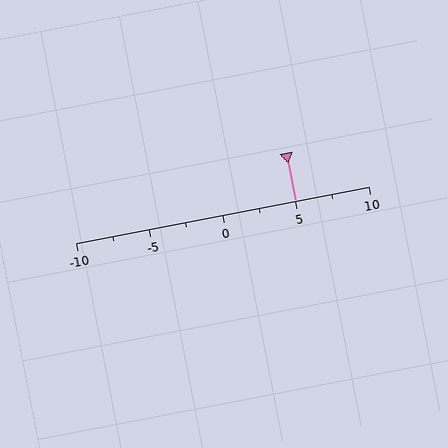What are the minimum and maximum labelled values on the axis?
The axis runs from -10 to 10.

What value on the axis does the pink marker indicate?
The marker indicates approximately 5.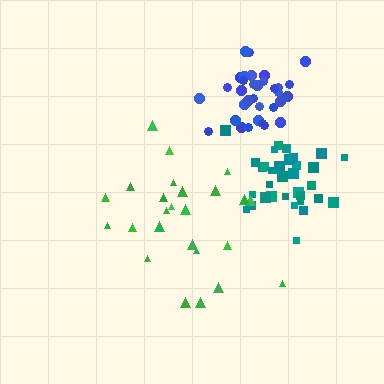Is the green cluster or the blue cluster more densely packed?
Blue.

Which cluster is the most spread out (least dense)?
Green.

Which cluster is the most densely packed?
Blue.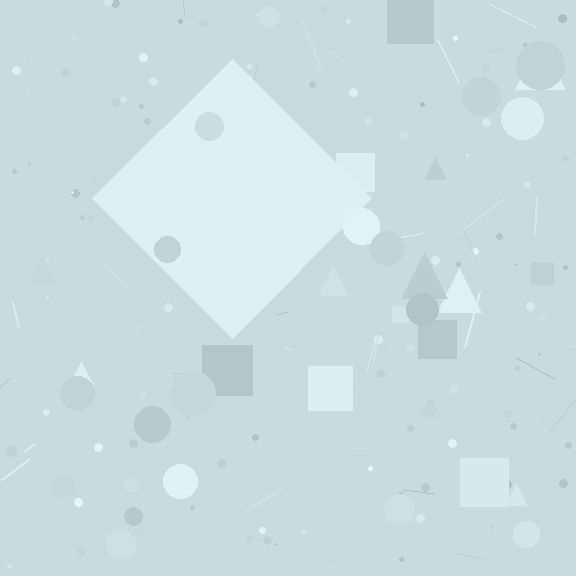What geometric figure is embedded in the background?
A diamond is embedded in the background.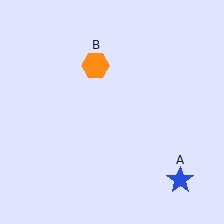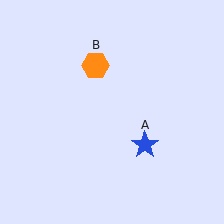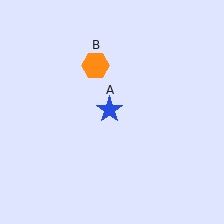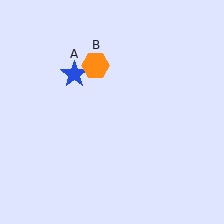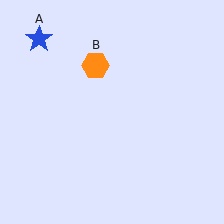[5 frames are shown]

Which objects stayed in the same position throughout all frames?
Orange hexagon (object B) remained stationary.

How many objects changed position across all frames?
1 object changed position: blue star (object A).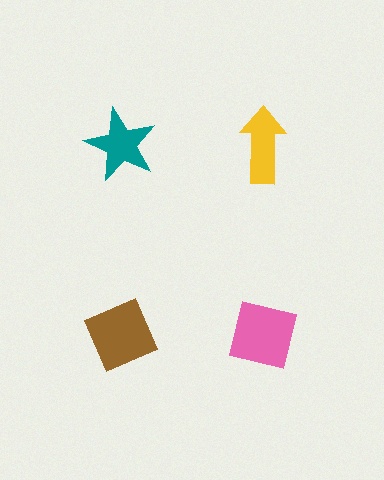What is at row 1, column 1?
A teal star.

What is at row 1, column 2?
A yellow arrow.